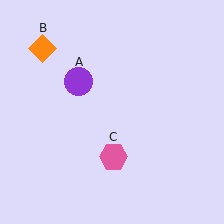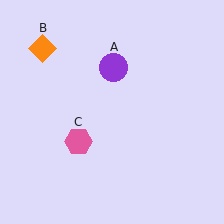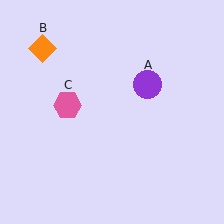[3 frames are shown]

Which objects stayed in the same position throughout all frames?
Orange diamond (object B) remained stationary.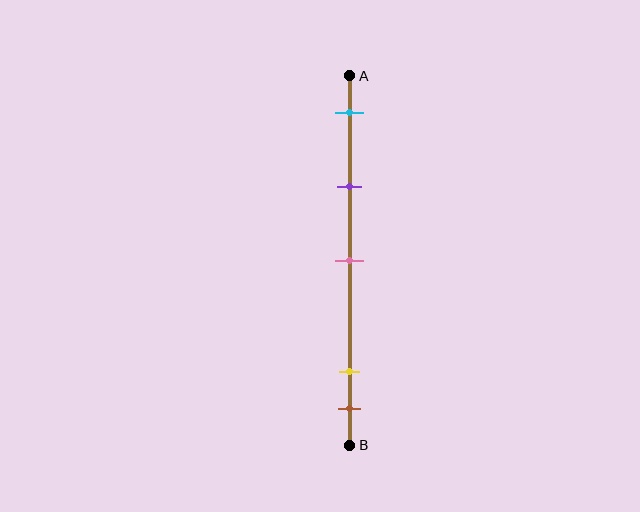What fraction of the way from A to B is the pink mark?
The pink mark is approximately 50% (0.5) of the way from A to B.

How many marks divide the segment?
There are 5 marks dividing the segment.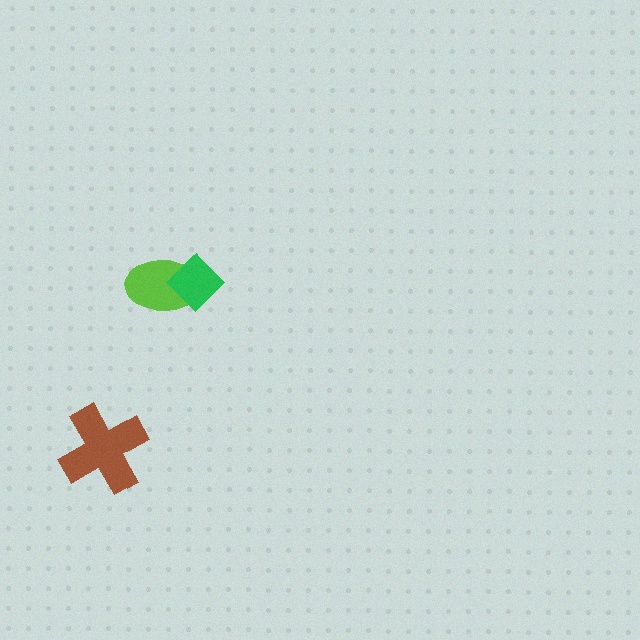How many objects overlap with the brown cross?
0 objects overlap with the brown cross.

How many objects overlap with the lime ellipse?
1 object overlaps with the lime ellipse.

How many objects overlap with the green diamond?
1 object overlaps with the green diamond.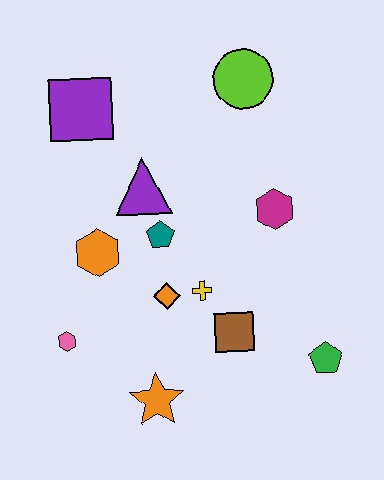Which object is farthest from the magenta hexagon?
The pink hexagon is farthest from the magenta hexagon.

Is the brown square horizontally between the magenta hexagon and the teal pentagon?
Yes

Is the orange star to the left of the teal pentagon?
Yes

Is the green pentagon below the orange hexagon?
Yes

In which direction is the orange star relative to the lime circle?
The orange star is below the lime circle.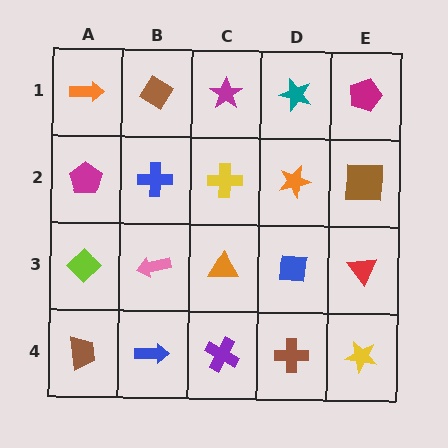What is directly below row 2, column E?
A red triangle.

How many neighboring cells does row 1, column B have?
3.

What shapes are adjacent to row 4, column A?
A lime diamond (row 3, column A), a blue arrow (row 4, column B).